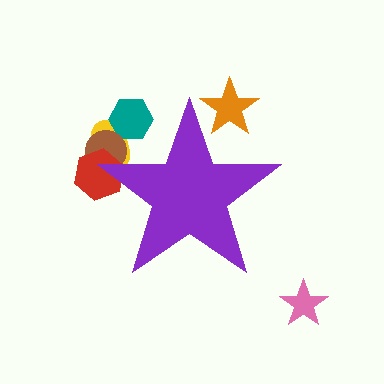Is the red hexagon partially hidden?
Yes, the red hexagon is partially hidden behind the purple star.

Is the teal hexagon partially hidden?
Yes, the teal hexagon is partially hidden behind the purple star.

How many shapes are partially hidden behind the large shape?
5 shapes are partially hidden.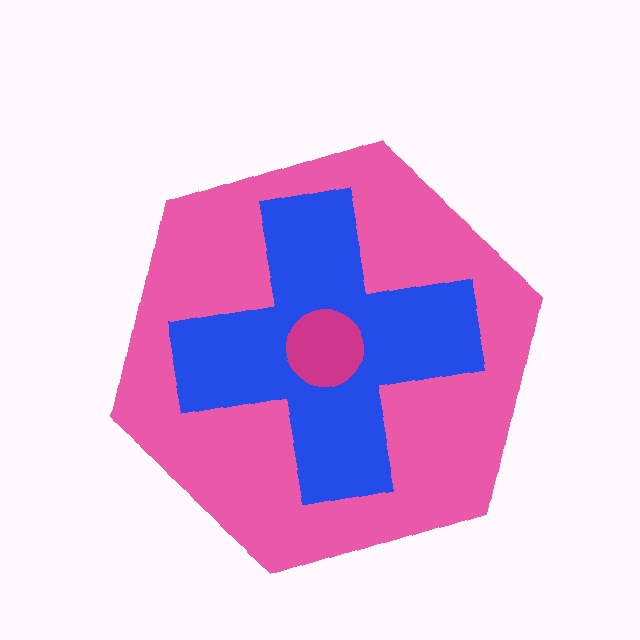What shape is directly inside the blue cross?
The magenta circle.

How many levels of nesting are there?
3.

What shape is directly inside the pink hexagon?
The blue cross.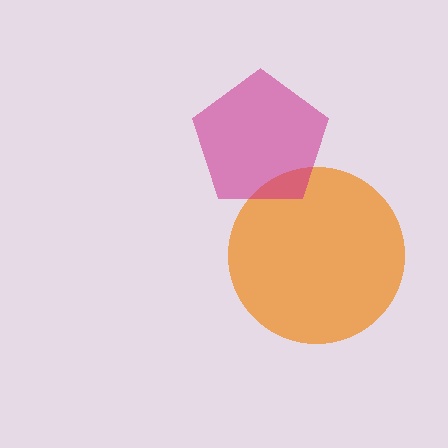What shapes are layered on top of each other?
The layered shapes are: an orange circle, a magenta pentagon.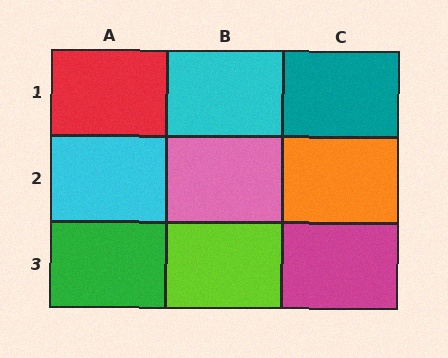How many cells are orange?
1 cell is orange.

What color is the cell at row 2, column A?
Cyan.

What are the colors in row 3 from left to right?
Green, lime, magenta.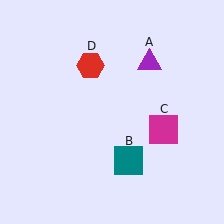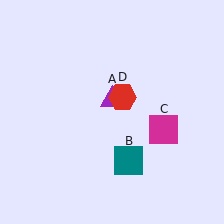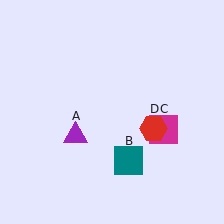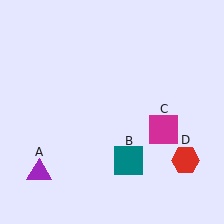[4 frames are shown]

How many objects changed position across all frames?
2 objects changed position: purple triangle (object A), red hexagon (object D).